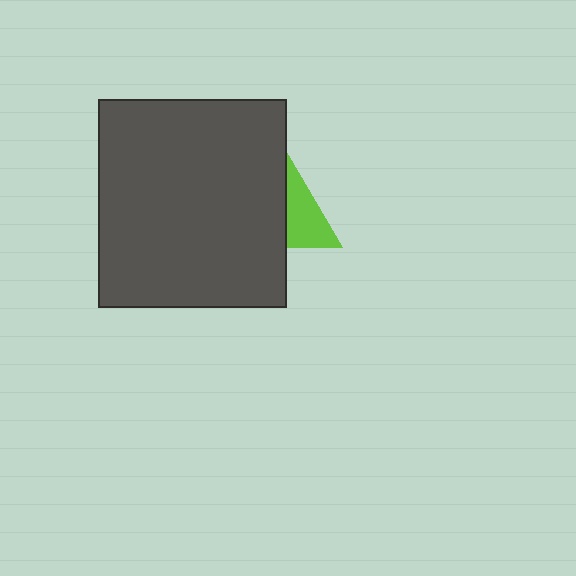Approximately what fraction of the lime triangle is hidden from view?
Roughly 59% of the lime triangle is hidden behind the dark gray rectangle.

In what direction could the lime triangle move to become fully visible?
The lime triangle could move right. That would shift it out from behind the dark gray rectangle entirely.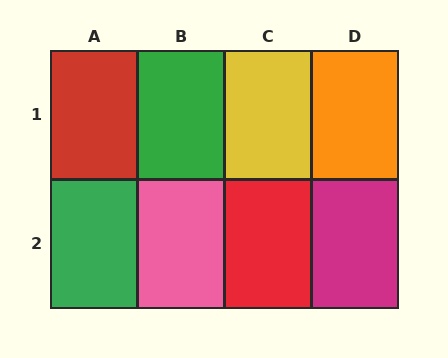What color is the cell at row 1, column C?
Yellow.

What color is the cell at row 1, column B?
Green.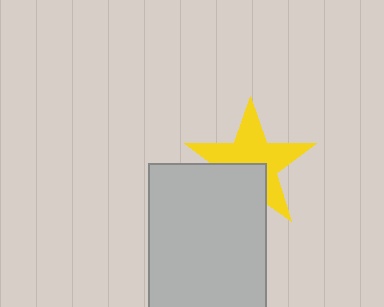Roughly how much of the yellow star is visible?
Most of it is visible (roughly 65%).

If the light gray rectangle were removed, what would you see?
You would see the complete yellow star.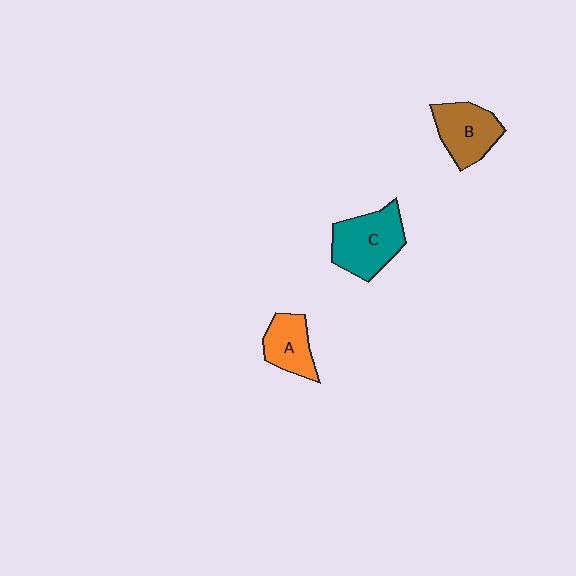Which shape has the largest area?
Shape C (teal).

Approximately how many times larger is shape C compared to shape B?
Approximately 1.2 times.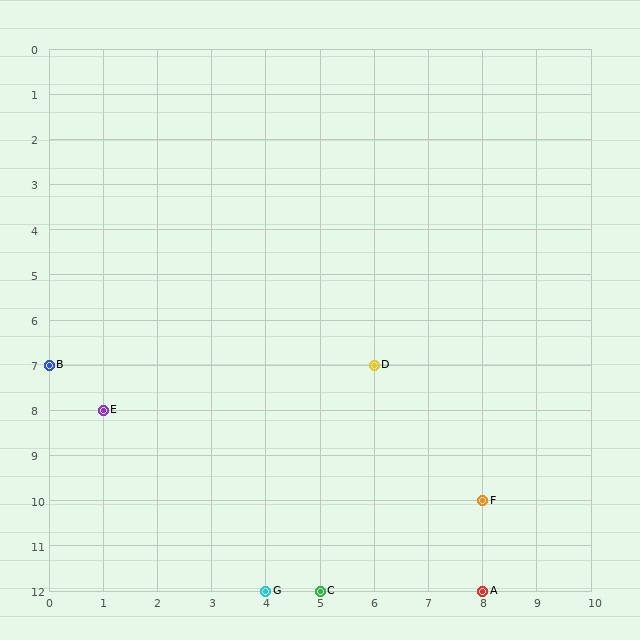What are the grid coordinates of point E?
Point E is at grid coordinates (1, 8).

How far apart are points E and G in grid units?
Points E and G are 3 columns and 4 rows apart (about 5.0 grid units diagonally).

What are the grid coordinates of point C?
Point C is at grid coordinates (5, 12).